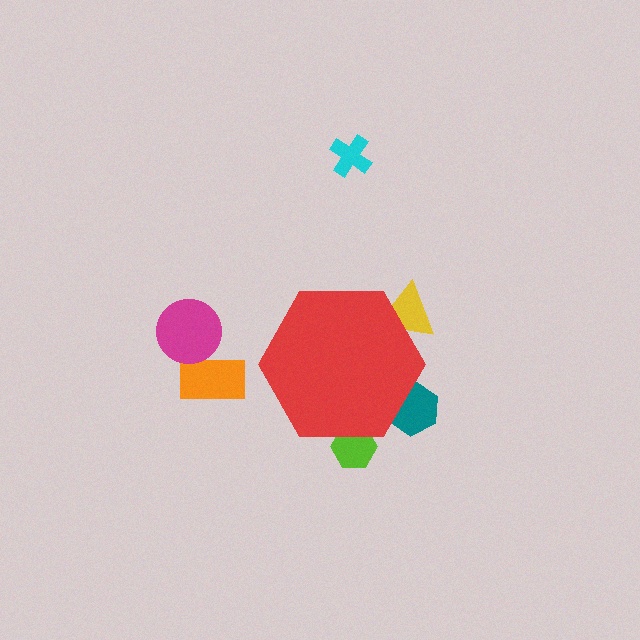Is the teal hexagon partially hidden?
Yes, the teal hexagon is partially hidden behind the red hexagon.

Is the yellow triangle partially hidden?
Yes, the yellow triangle is partially hidden behind the red hexagon.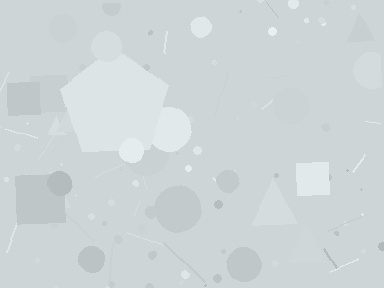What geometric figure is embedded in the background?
A pentagon is embedded in the background.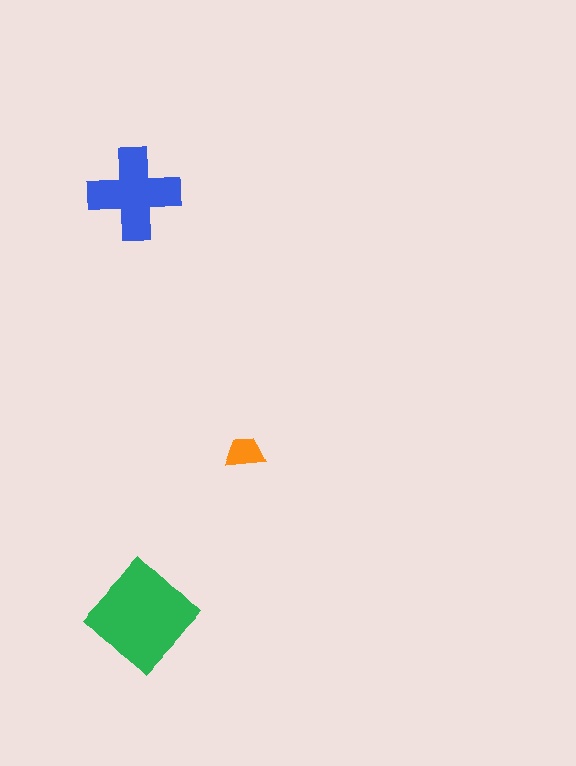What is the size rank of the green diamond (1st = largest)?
1st.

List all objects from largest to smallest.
The green diamond, the blue cross, the orange trapezoid.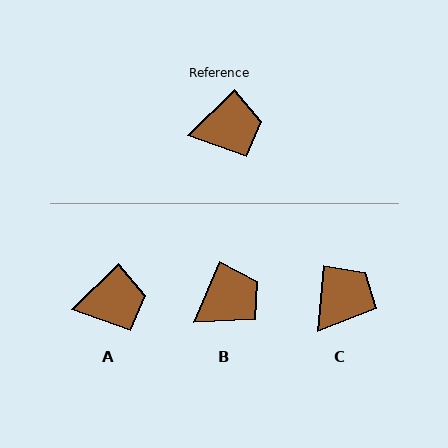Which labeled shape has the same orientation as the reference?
A.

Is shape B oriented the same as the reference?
No, it is off by about 22 degrees.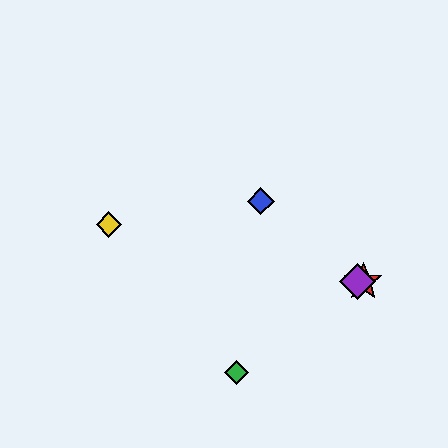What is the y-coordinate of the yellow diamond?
The yellow diamond is at y≈224.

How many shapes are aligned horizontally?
2 shapes (the red star, the purple diamond) are aligned horizontally.